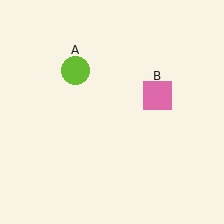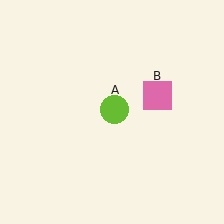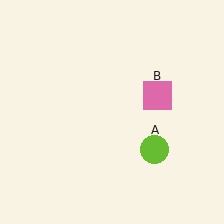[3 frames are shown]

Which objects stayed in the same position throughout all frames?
Pink square (object B) remained stationary.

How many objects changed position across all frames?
1 object changed position: lime circle (object A).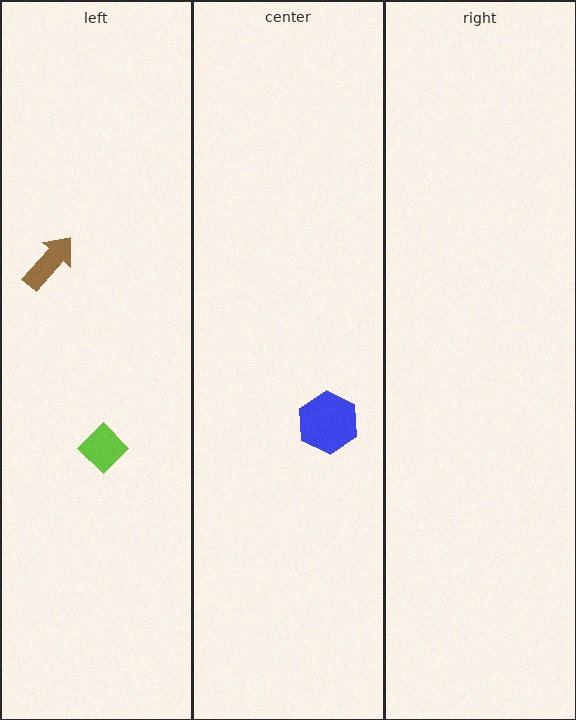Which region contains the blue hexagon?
The center region.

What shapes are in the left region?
The lime diamond, the brown arrow.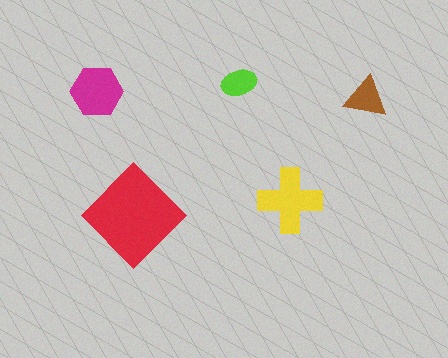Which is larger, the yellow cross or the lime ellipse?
The yellow cross.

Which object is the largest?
The red diamond.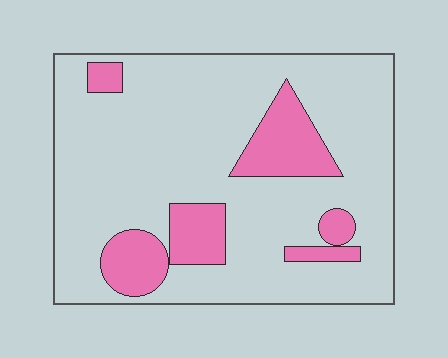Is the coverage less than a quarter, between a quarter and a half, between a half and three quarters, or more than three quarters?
Less than a quarter.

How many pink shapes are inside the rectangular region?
6.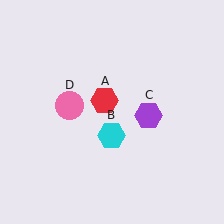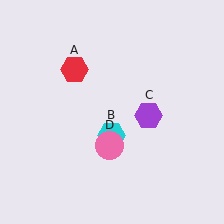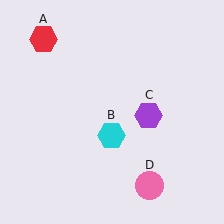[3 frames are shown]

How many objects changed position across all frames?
2 objects changed position: red hexagon (object A), pink circle (object D).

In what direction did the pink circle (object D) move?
The pink circle (object D) moved down and to the right.